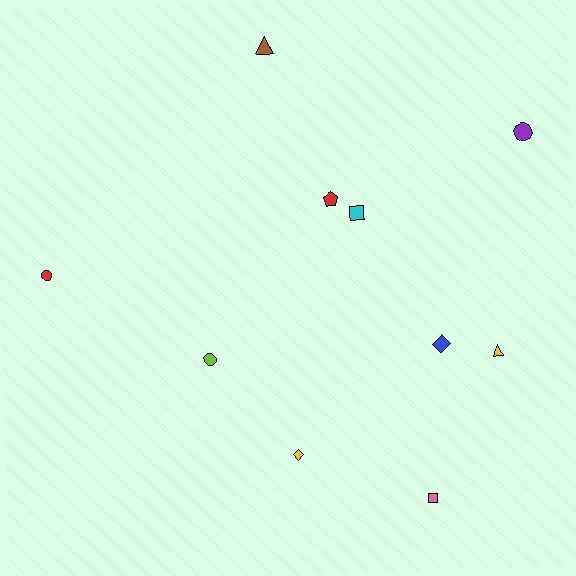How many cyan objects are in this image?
There is 1 cyan object.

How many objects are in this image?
There are 10 objects.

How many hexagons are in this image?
There are no hexagons.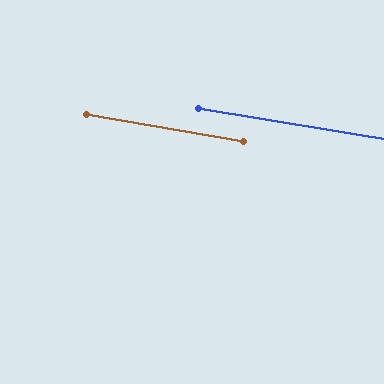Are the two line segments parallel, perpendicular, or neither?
Parallel — their directions differ by only 0.4°.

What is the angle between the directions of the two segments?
Approximately 0 degrees.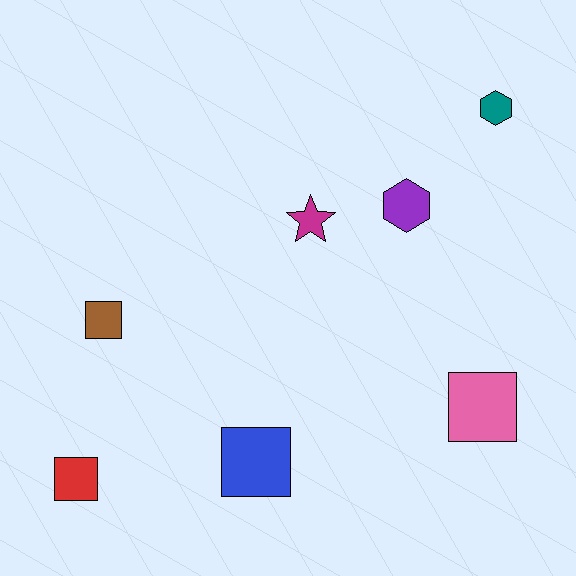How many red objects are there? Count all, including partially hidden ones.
There is 1 red object.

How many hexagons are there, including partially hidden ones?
There are 2 hexagons.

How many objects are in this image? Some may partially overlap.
There are 7 objects.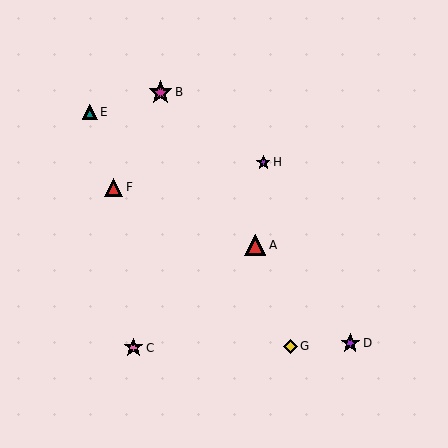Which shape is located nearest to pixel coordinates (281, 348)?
The yellow diamond (labeled G) at (290, 346) is nearest to that location.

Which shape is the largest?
The magenta star (labeled B) is the largest.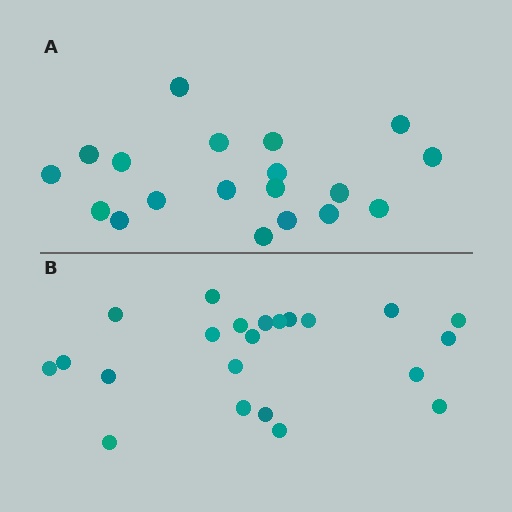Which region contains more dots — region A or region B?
Region B (the bottom region) has more dots.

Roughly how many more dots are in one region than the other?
Region B has just a few more — roughly 2 or 3 more dots than region A.